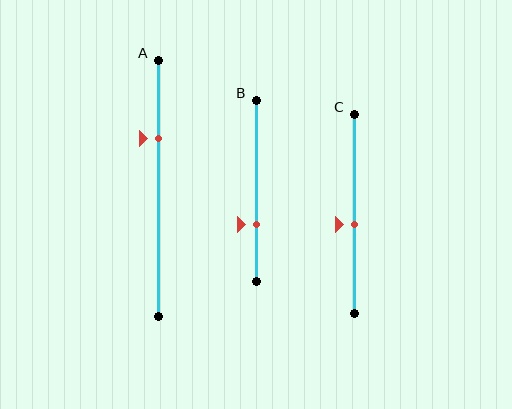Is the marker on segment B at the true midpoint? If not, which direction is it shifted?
No, the marker on segment B is shifted downward by about 18% of the segment length.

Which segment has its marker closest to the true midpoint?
Segment C has its marker closest to the true midpoint.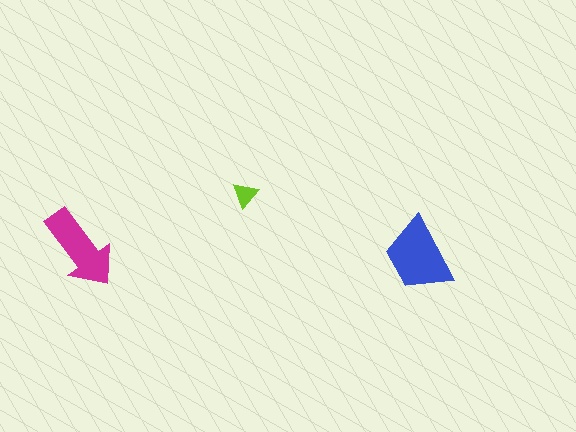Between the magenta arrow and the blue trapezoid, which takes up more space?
The blue trapezoid.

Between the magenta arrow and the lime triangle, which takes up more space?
The magenta arrow.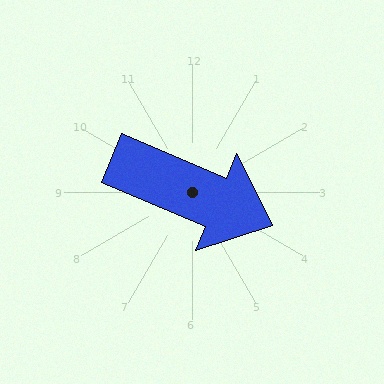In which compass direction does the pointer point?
Southeast.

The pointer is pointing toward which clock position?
Roughly 4 o'clock.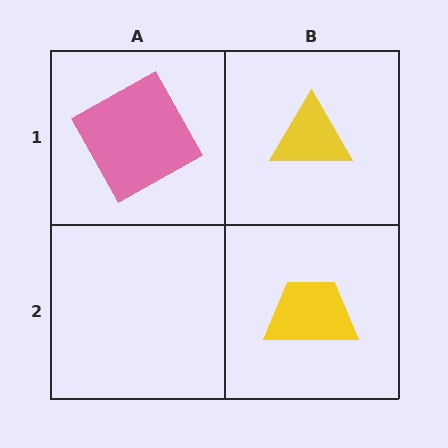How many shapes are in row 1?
2 shapes.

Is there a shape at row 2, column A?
No, that cell is empty.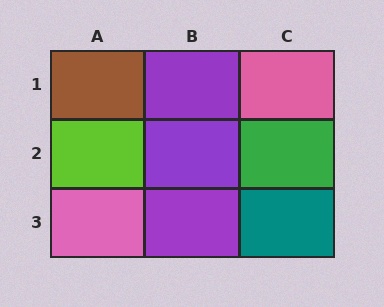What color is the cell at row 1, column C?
Pink.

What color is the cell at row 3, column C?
Teal.